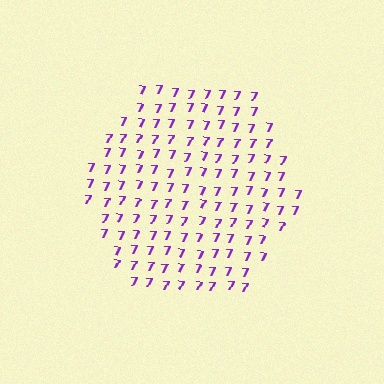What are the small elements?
The small elements are digit 7's.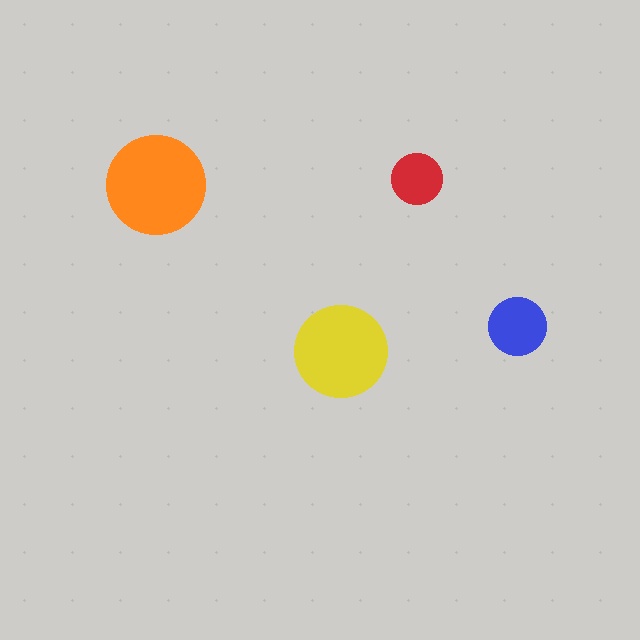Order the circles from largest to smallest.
the orange one, the yellow one, the blue one, the red one.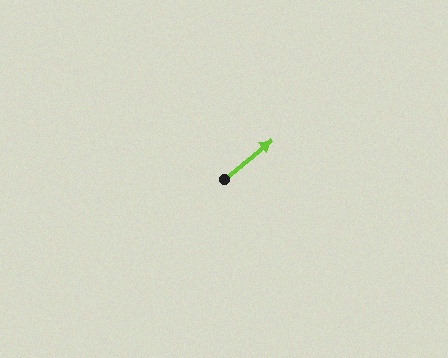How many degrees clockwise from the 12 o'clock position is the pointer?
Approximately 51 degrees.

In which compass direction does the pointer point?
Northeast.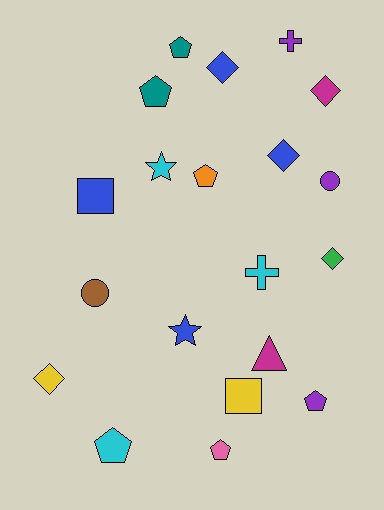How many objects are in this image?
There are 20 objects.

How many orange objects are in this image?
There is 1 orange object.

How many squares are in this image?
There are 2 squares.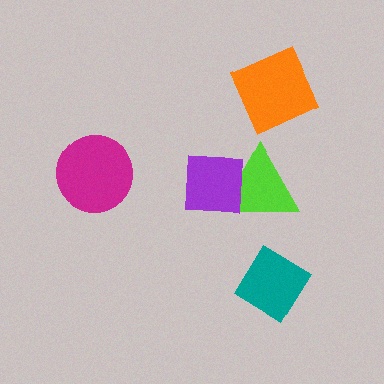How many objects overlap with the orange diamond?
0 objects overlap with the orange diamond.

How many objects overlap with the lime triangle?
1 object overlaps with the lime triangle.